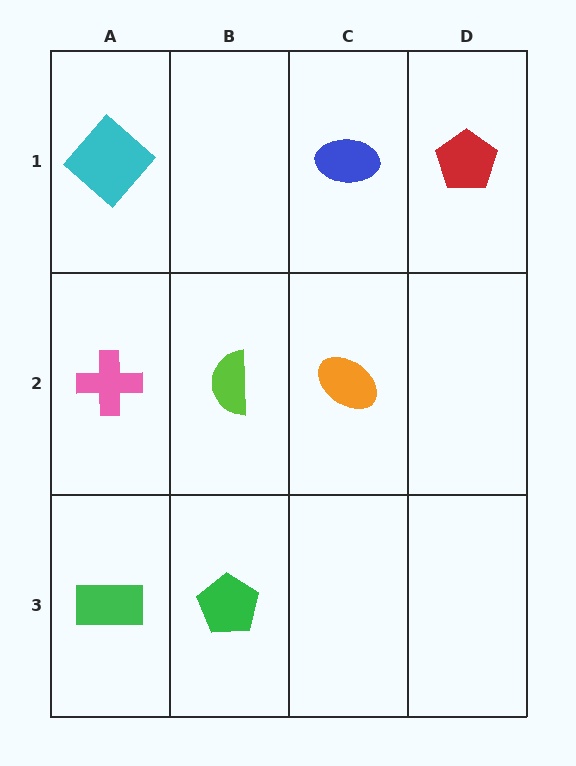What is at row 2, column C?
An orange ellipse.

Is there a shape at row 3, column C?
No, that cell is empty.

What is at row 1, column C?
A blue ellipse.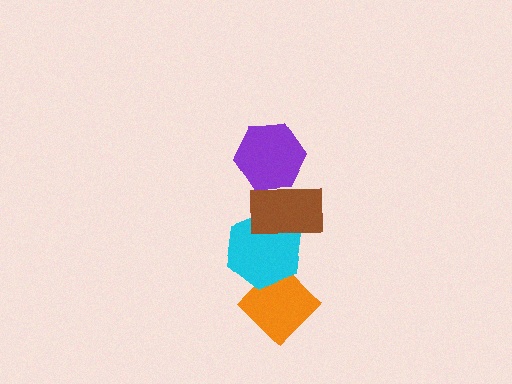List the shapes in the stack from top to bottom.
From top to bottom: the purple hexagon, the brown rectangle, the cyan hexagon, the orange diamond.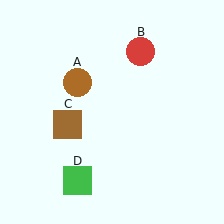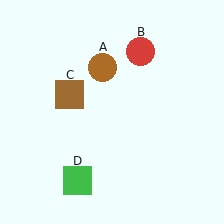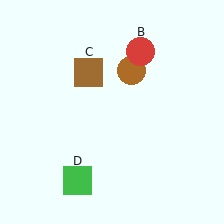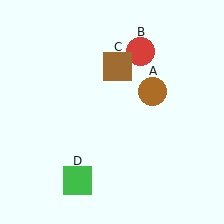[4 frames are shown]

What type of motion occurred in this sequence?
The brown circle (object A), brown square (object C) rotated clockwise around the center of the scene.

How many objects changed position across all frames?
2 objects changed position: brown circle (object A), brown square (object C).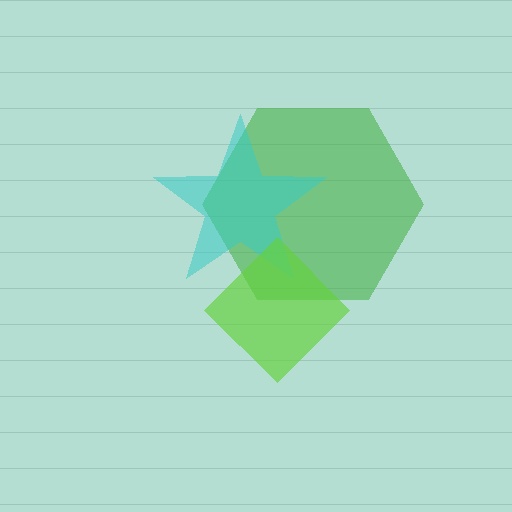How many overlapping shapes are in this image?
There are 3 overlapping shapes in the image.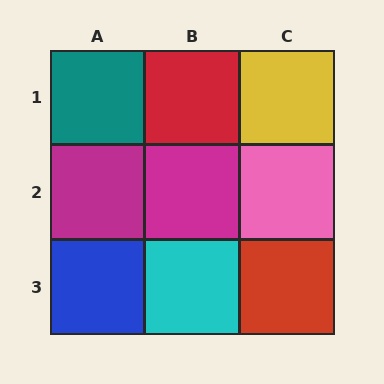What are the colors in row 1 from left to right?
Teal, red, yellow.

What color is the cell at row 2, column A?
Magenta.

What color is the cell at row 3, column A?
Blue.